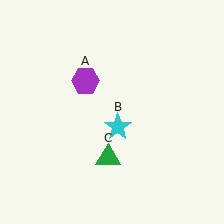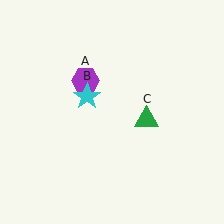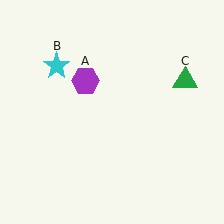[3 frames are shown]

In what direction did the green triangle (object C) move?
The green triangle (object C) moved up and to the right.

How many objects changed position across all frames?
2 objects changed position: cyan star (object B), green triangle (object C).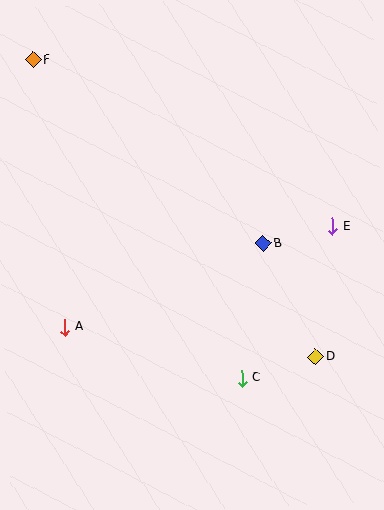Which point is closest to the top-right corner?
Point E is closest to the top-right corner.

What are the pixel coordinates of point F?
Point F is at (33, 60).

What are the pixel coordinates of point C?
Point C is at (242, 378).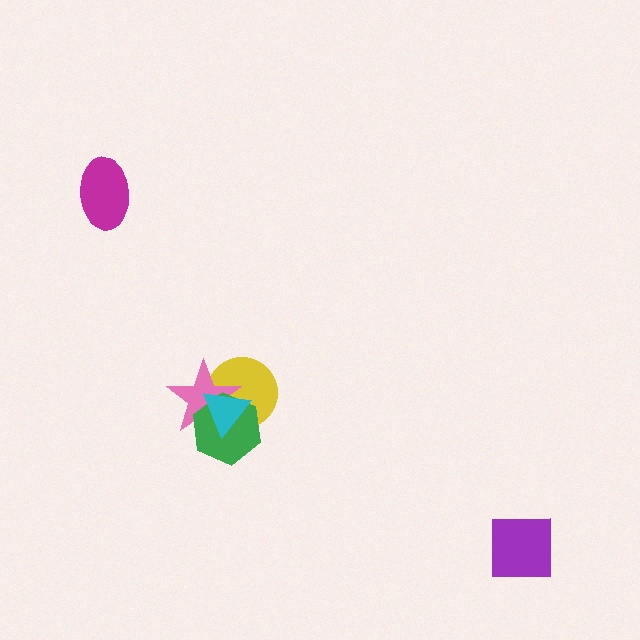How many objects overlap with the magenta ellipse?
0 objects overlap with the magenta ellipse.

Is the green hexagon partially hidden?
Yes, it is partially covered by another shape.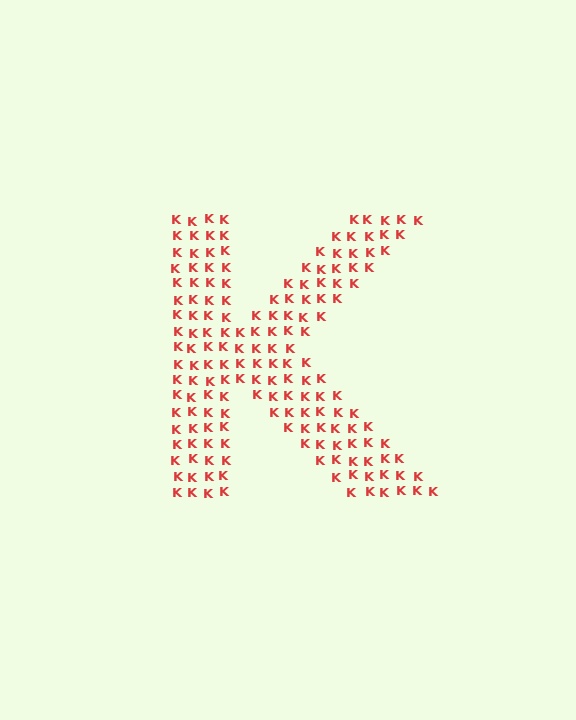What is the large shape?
The large shape is the letter K.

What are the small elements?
The small elements are letter K's.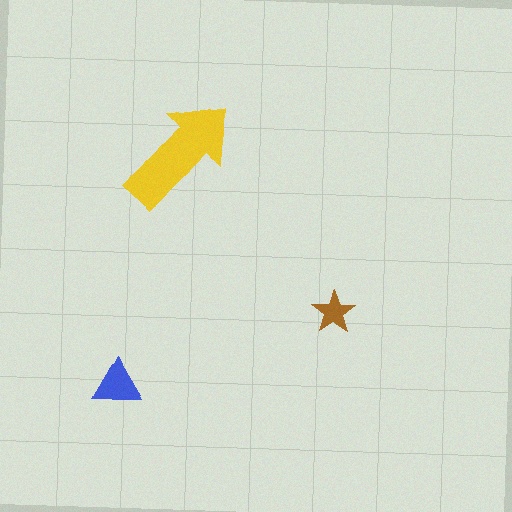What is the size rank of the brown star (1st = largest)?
3rd.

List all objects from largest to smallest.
The yellow arrow, the blue triangle, the brown star.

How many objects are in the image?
There are 3 objects in the image.